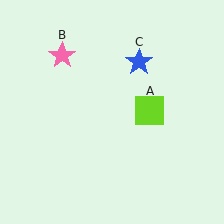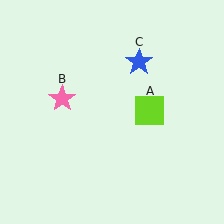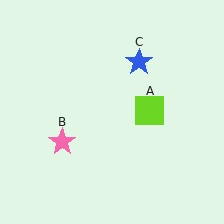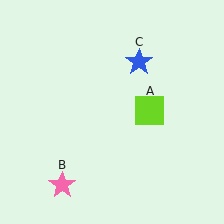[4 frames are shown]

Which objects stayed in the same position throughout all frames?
Lime square (object A) and blue star (object C) remained stationary.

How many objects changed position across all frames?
1 object changed position: pink star (object B).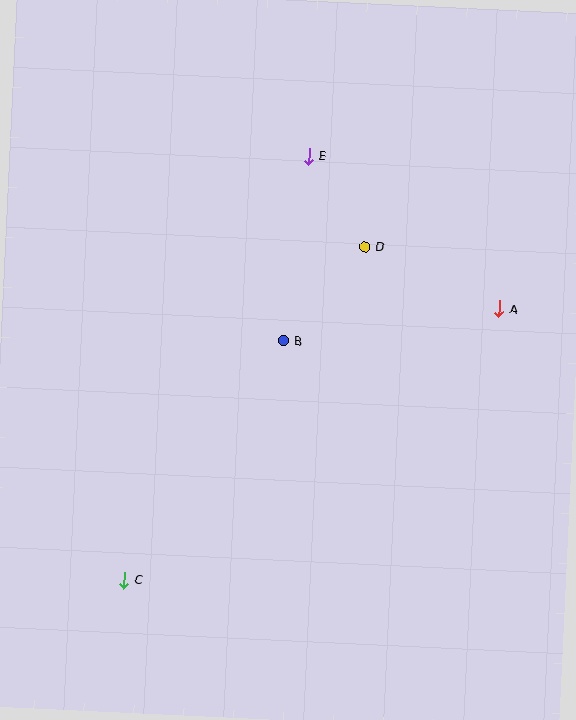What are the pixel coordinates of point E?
Point E is at (309, 156).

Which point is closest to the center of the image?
Point B at (284, 341) is closest to the center.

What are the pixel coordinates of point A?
Point A is at (499, 309).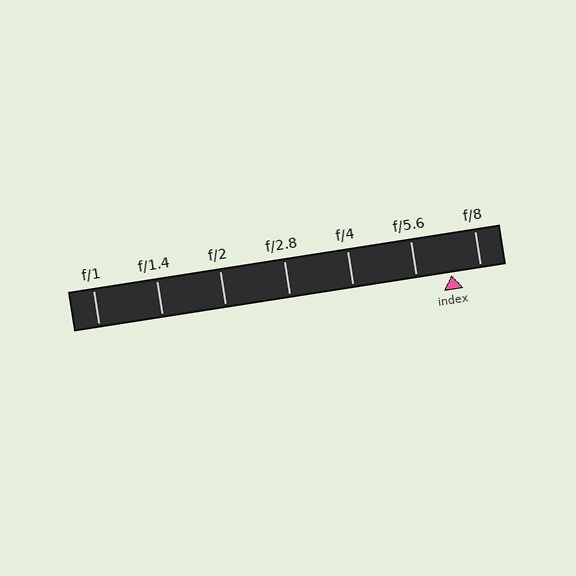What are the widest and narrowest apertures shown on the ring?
The widest aperture shown is f/1 and the narrowest is f/8.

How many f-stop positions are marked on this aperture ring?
There are 7 f-stop positions marked.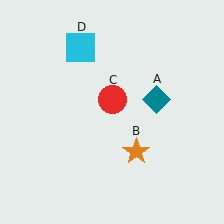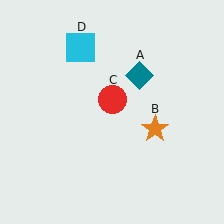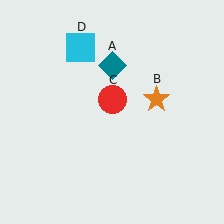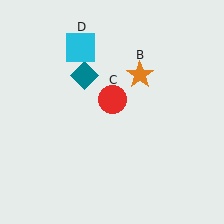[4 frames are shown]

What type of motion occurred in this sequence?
The teal diamond (object A), orange star (object B) rotated counterclockwise around the center of the scene.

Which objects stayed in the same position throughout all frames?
Red circle (object C) and cyan square (object D) remained stationary.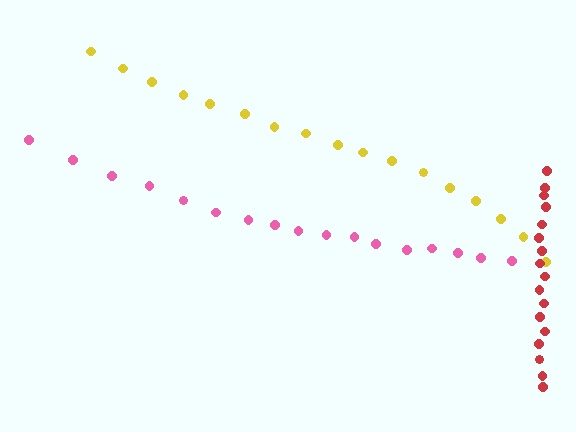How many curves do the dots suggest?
There are 3 distinct paths.